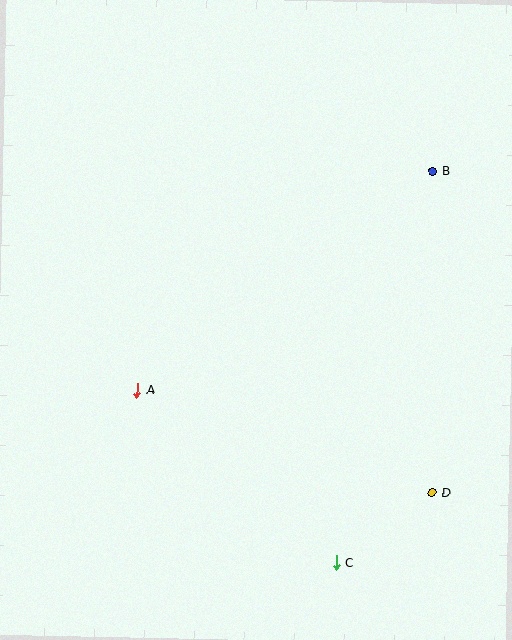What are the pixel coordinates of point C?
Point C is at (336, 563).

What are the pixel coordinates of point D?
Point D is at (432, 492).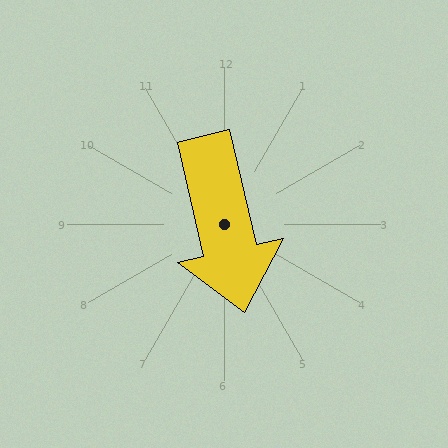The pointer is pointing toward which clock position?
Roughly 6 o'clock.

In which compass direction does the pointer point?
South.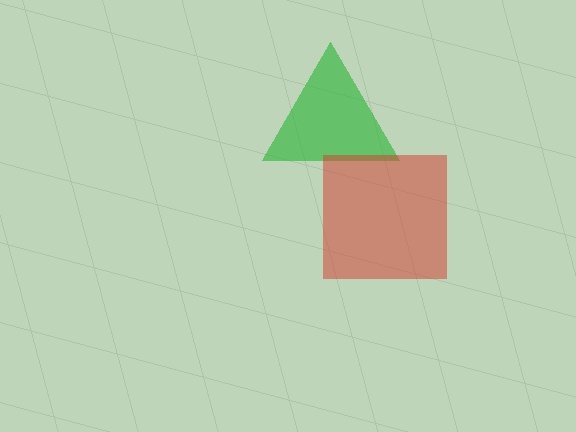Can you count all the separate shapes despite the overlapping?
Yes, there are 2 separate shapes.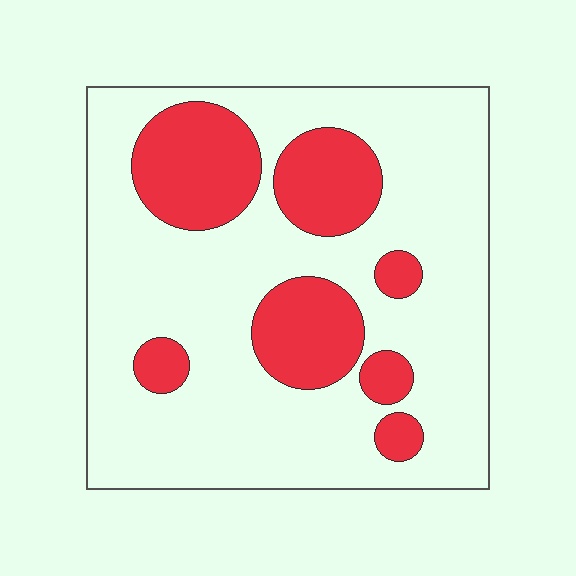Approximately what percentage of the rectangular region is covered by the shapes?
Approximately 25%.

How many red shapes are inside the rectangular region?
7.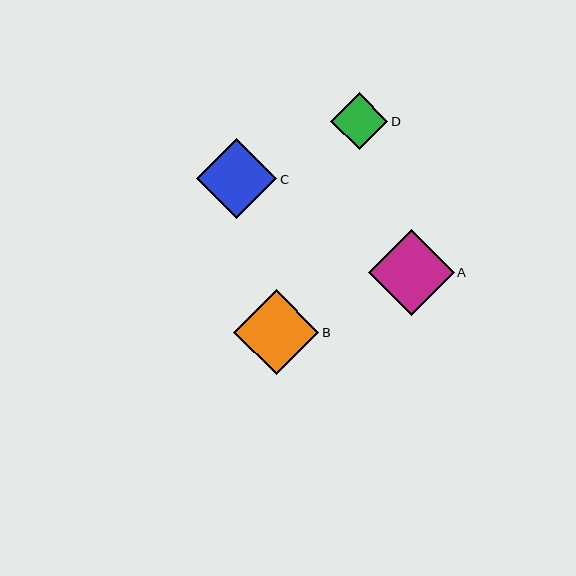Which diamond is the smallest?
Diamond D is the smallest with a size of approximately 57 pixels.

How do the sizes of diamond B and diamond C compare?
Diamond B and diamond C are approximately the same size.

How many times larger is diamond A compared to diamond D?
Diamond A is approximately 1.5 times the size of diamond D.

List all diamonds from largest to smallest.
From largest to smallest: A, B, C, D.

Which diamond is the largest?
Diamond A is the largest with a size of approximately 86 pixels.